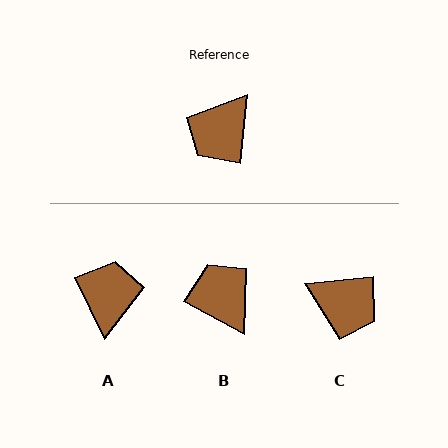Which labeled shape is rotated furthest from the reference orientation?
A, about 148 degrees away.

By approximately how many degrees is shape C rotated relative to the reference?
Approximately 102 degrees counter-clockwise.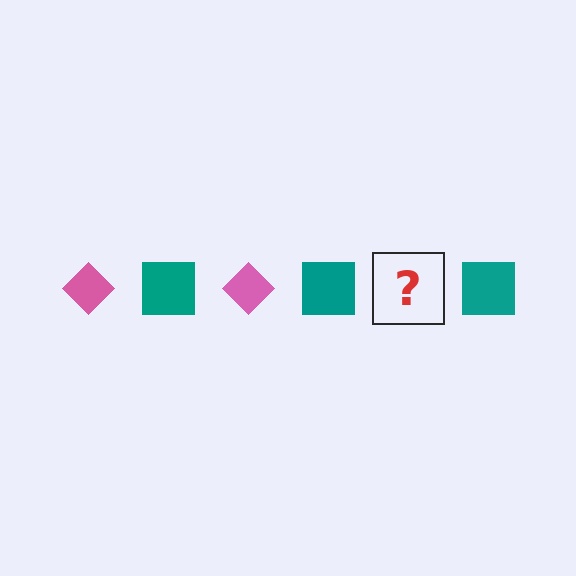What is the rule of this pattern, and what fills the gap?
The rule is that the pattern alternates between pink diamond and teal square. The gap should be filled with a pink diamond.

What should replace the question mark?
The question mark should be replaced with a pink diamond.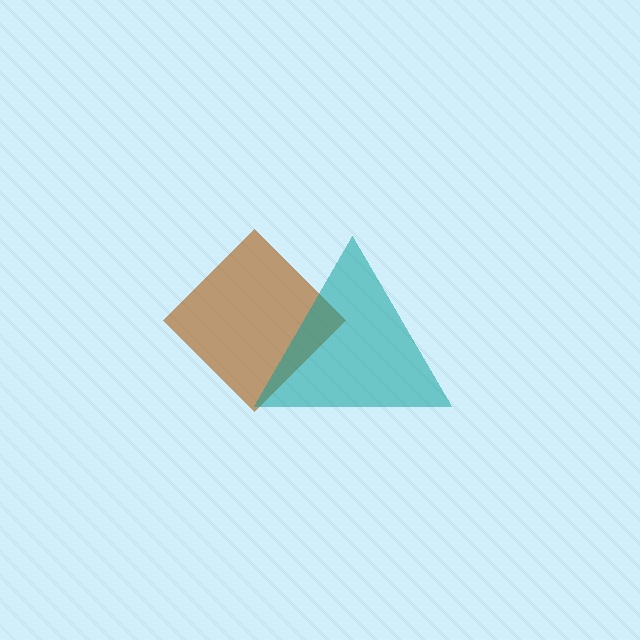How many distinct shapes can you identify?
There are 2 distinct shapes: a brown diamond, a teal triangle.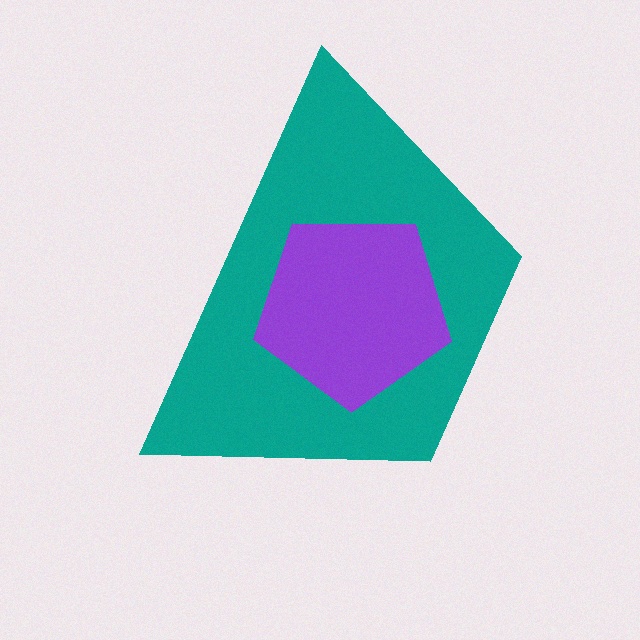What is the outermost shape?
The teal trapezoid.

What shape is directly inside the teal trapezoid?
The purple pentagon.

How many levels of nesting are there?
2.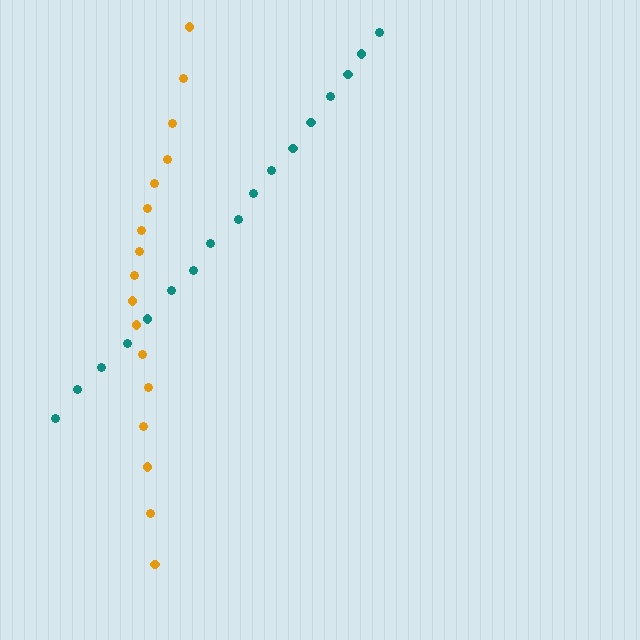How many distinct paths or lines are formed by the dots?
There are 2 distinct paths.